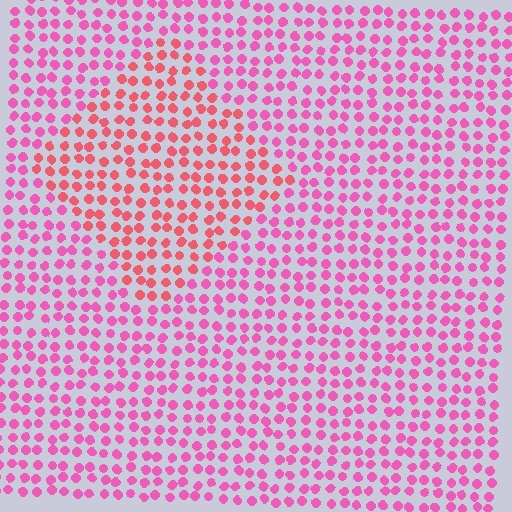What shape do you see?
I see a diamond.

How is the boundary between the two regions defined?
The boundary is defined purely by a slight shift in hue (about 30 degrees). Spacing, size, and orientation are identical on both sides.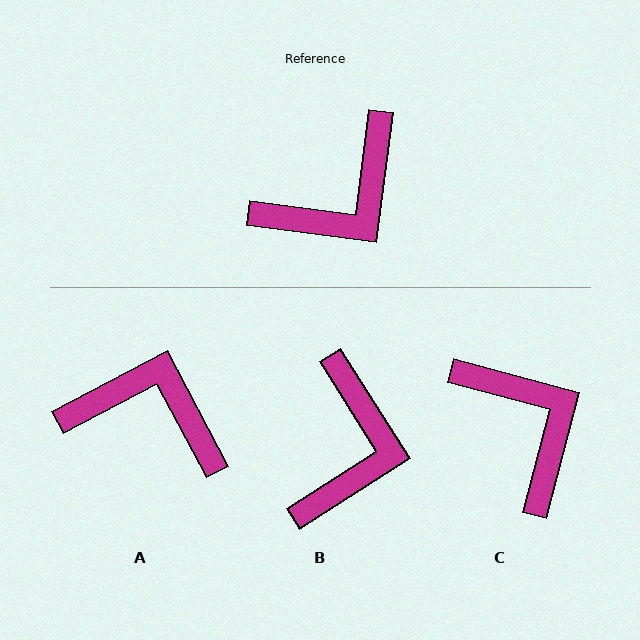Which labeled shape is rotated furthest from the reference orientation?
A, about 125 degrees away.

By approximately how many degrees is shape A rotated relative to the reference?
Approximately 125 degrees counter-clockwise.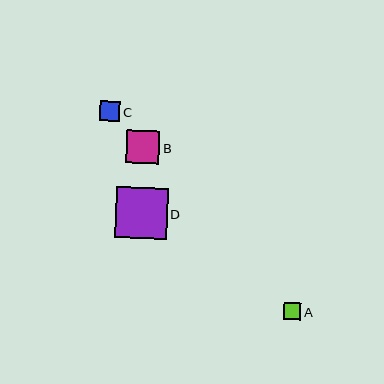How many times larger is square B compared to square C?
Square B is approximately 1.7 times the size of square C.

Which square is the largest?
Square D is the largest with a size of approximately 52 pixels.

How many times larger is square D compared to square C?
Square D is approximately 2.6 times the size of square C.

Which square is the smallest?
Square A is the smallest with a size of approximately 17 pixels.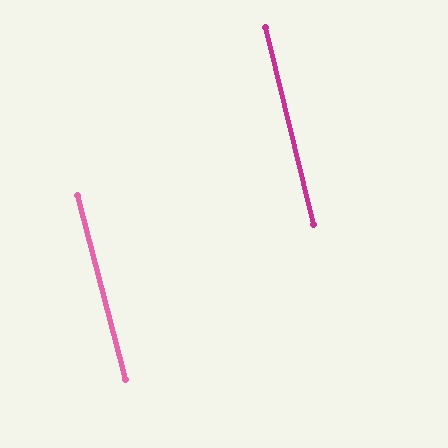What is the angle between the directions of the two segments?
Approximately 1 degree.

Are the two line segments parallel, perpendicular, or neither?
Parallel — their directions differ by only 1.4°.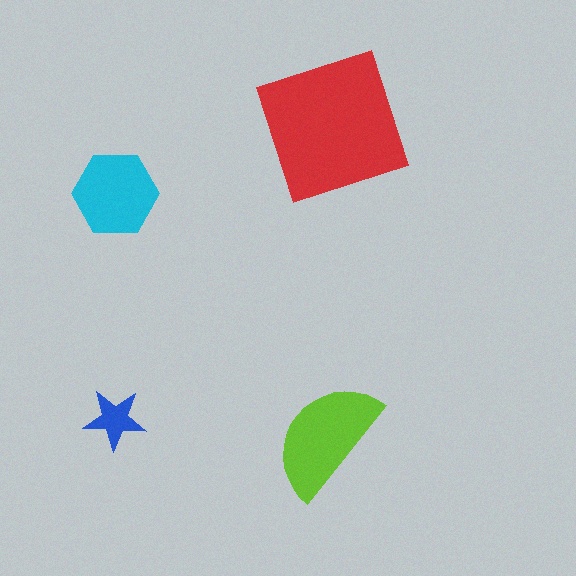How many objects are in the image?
There are 4 objects in the image.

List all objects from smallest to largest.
The blue star, the cyan hexagon, the lime semicircle, the red square.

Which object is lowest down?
The lime semicircle is bottommost.